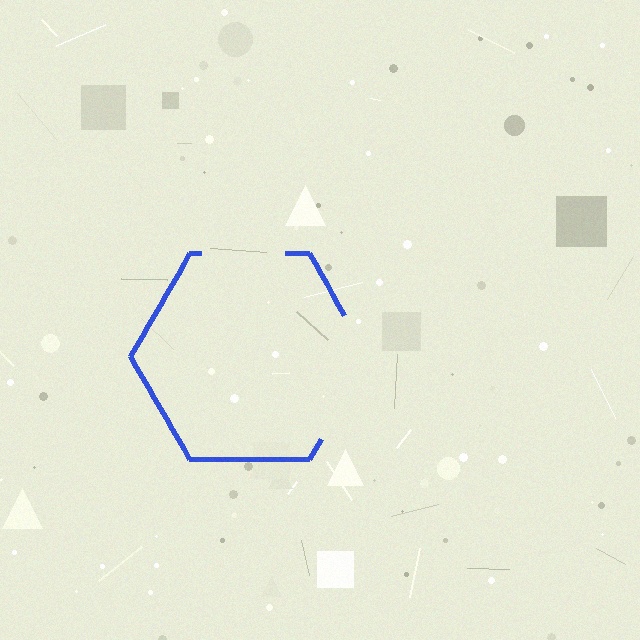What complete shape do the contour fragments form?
The contour fragments form a hexagon.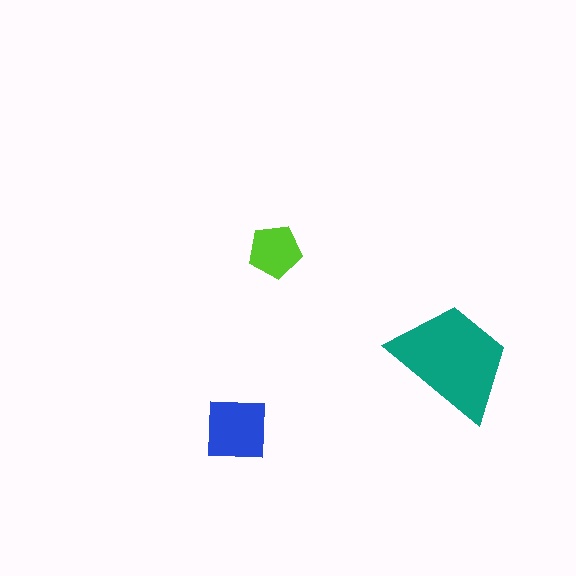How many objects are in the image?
There are 3 objects in the image.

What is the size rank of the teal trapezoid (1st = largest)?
1st.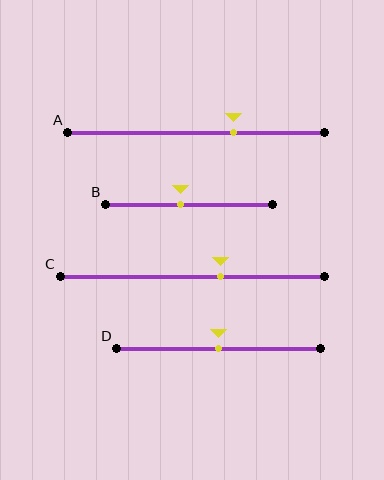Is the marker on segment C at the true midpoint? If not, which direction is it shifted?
No, the marker on segment C is shifted to the right by about 11% of the segment length.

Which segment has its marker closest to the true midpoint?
Segment D has its marker closest to the true midpoint.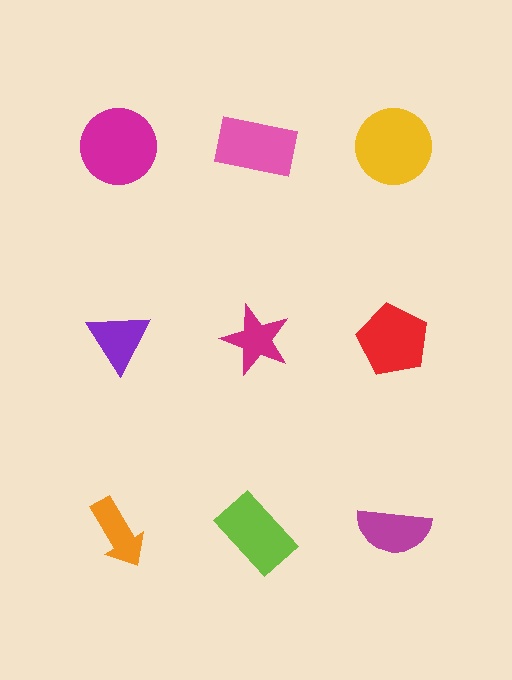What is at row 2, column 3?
A red pentagon.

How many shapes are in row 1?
3 shapes.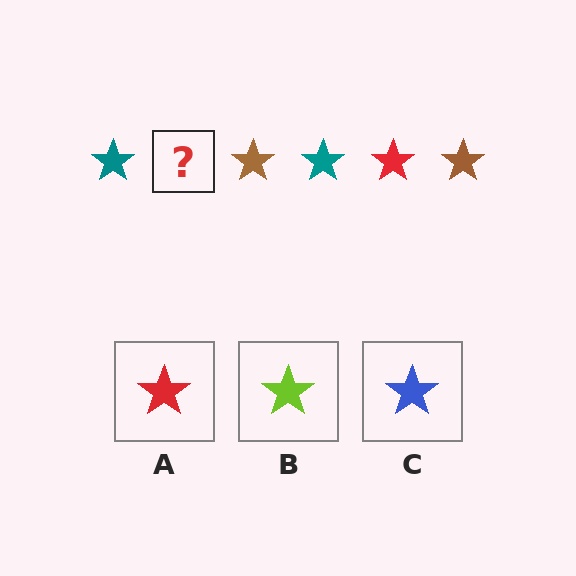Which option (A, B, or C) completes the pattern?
A.